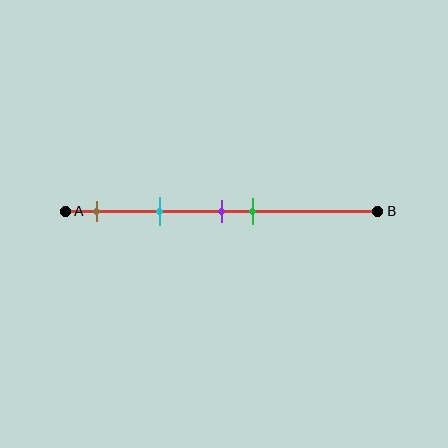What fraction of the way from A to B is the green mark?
The green mark is approximately 60% (0.6) of the way from A to B.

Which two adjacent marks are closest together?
The purple and green marks are the closest adjacent pair.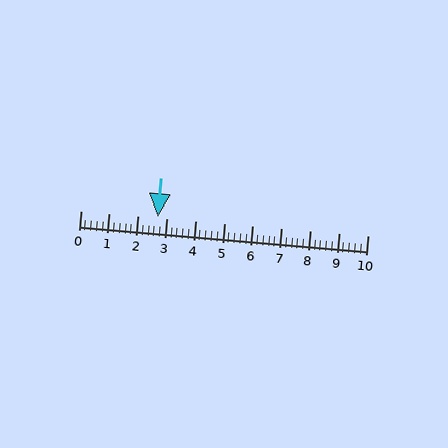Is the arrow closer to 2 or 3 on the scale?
The arrow is closer to 3.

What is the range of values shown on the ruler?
The ruler shows values from 0 to 10.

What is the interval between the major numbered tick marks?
The major tick marks are spaced 1 units apart.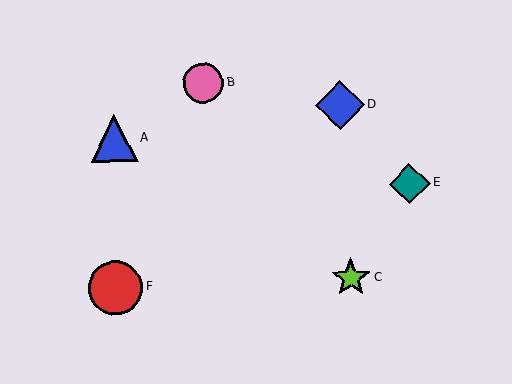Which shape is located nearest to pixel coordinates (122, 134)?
The blue triangle (labeled A) at (114, 138) is nearest to that location.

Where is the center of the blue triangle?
The center of the blue triangle is at (114, 138).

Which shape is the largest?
The red circle (labeled F) is the largest.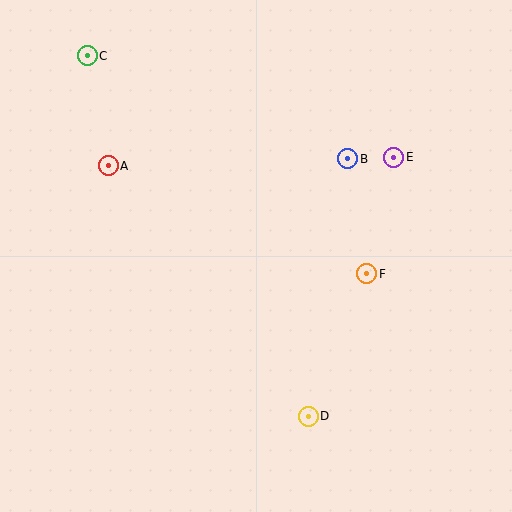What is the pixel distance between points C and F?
The distance between C and F is 354 pixels.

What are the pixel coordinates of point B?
Point B is at (348, 159).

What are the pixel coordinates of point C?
Point C is at (87, 56).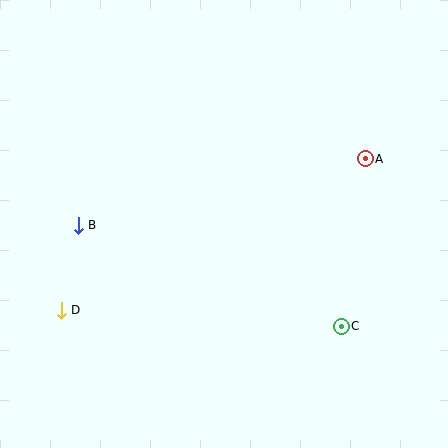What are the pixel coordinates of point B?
Point B is at (78, 225).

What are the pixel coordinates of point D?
Point D is at (61, 310).